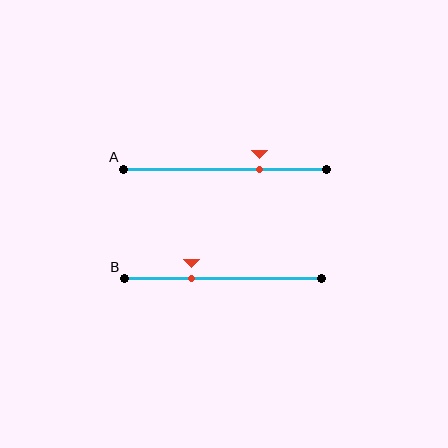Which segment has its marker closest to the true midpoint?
Segment B has its marker closest to the true midpoint.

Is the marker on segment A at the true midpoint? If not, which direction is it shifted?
No, the marker on segment A is shifted to the right by about 17% of the segment length.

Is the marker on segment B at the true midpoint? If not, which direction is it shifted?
No, the marker on segment B is shifted to the left by about 16% of the segment length.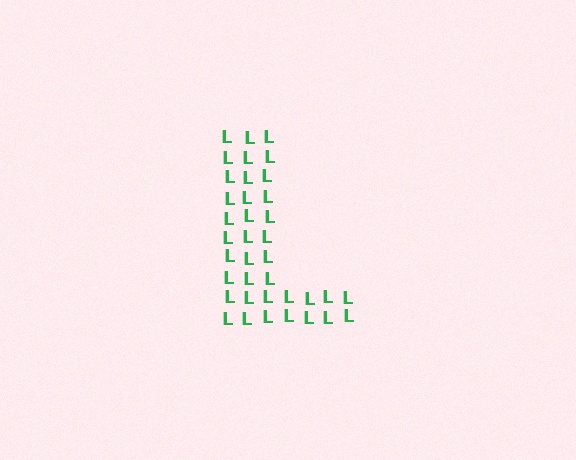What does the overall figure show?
The overall figure shows the letter L.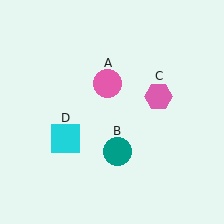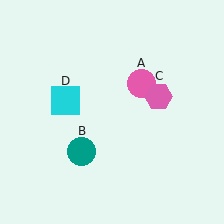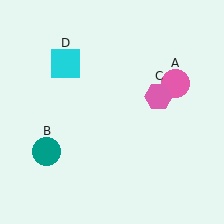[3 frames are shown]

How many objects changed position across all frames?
3 objects changed position: pink circle (object A), teal circle (object B), cyan square (object D).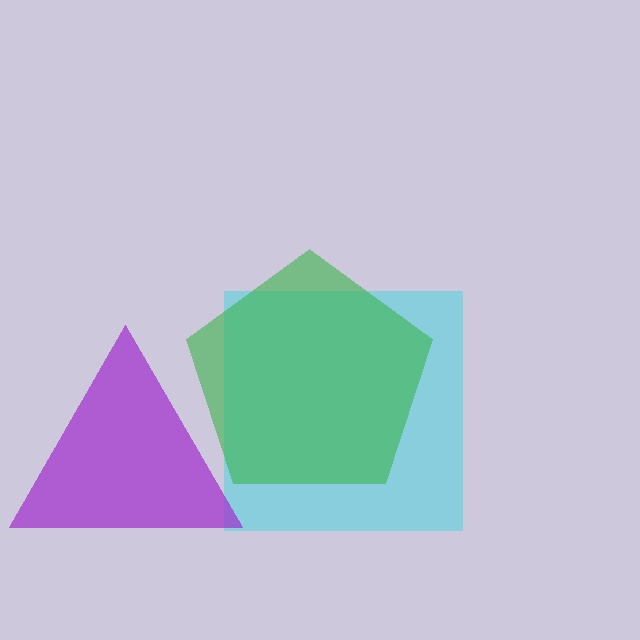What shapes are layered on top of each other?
The layered shapes are: a cyan square, a green pentagon, a purple triangle.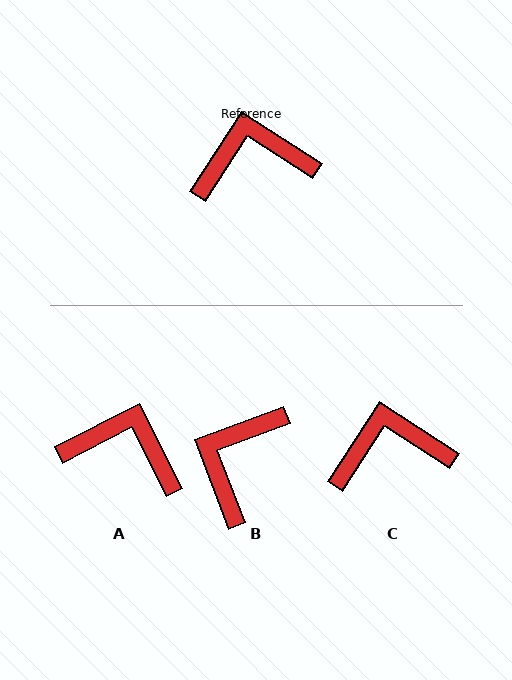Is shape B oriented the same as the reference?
No, it is off by about 54 degrees.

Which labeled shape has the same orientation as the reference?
C.